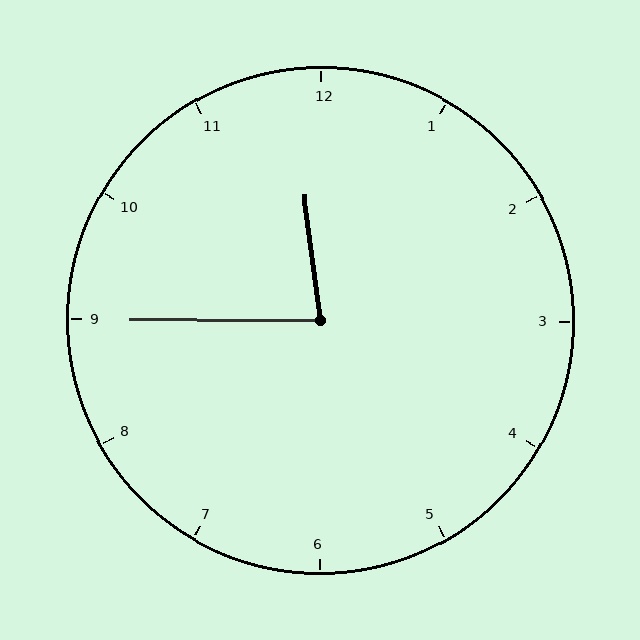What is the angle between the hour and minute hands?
Approximately 82 degrees.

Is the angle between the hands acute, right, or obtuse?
It is acute.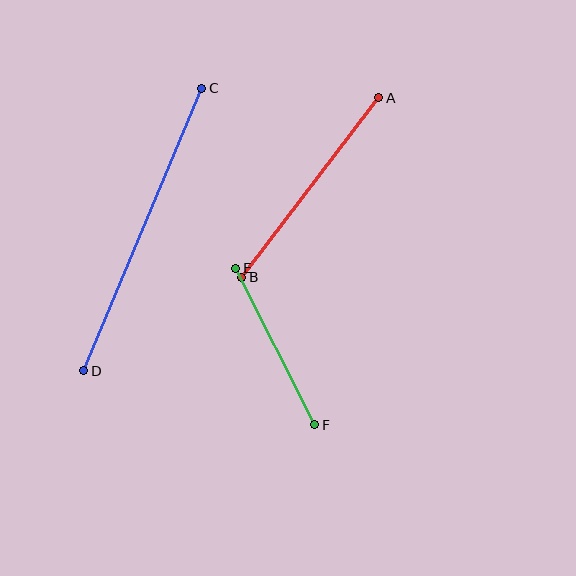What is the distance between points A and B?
The distance is approximately 226 pixels.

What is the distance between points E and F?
The distance is approximately 175 pixels.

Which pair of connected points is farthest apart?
Points C and D are farthest apart.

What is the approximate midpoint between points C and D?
The midpoint is at approximately (143, 229) pixels.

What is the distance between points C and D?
The distance is approximately 306 pixels.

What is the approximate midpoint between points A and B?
The midpoint is at approximately (310, 187) pixels.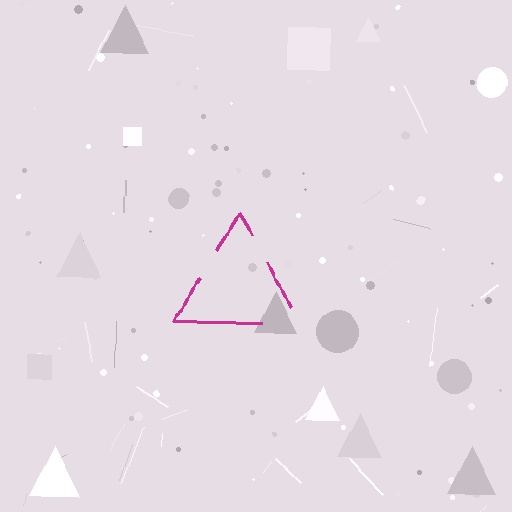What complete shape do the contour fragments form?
The contour fragments form a triangle.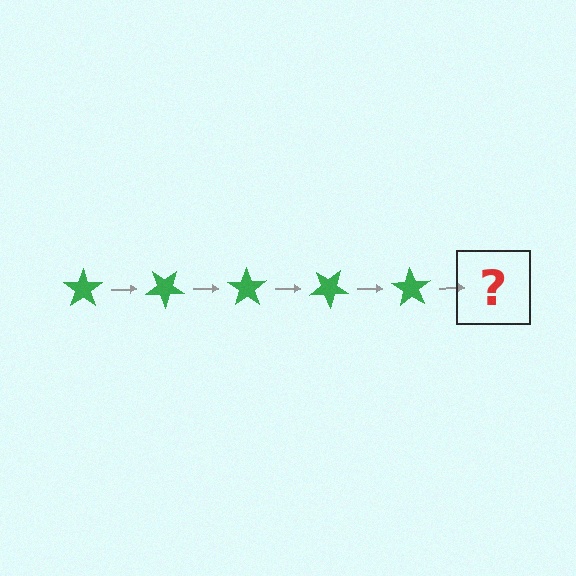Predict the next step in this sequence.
The next step is a green star rotated 175 degrees.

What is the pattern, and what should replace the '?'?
The pattern is that the star rotates 35 degrees each step. The '?' should be a green star rotated 175 degrees.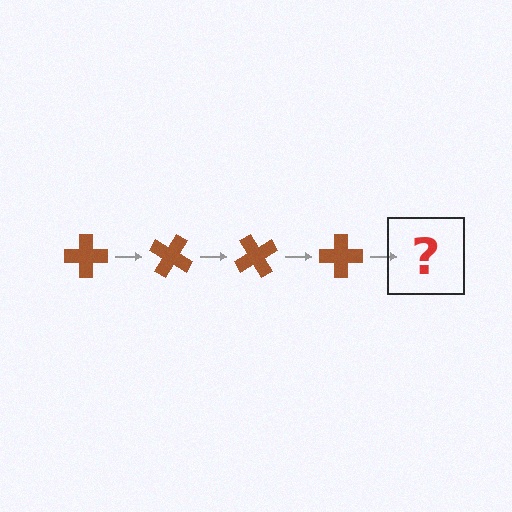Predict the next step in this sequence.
The next step is a brown cross rotated 120 degrees.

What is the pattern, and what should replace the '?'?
The pattern is that the cross rotates 30 degrees each step. The '?' should be a brown cross rotated 120 degrees.